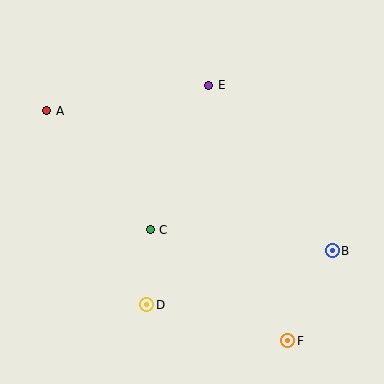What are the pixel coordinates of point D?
Point D is at (147, 305).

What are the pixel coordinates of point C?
Point C is at (150, 230).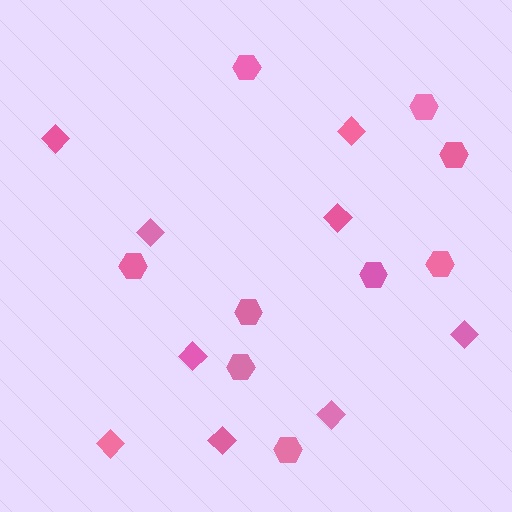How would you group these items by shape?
There are 2 groups: one group of hexagons (9) and one group of diamonds (9).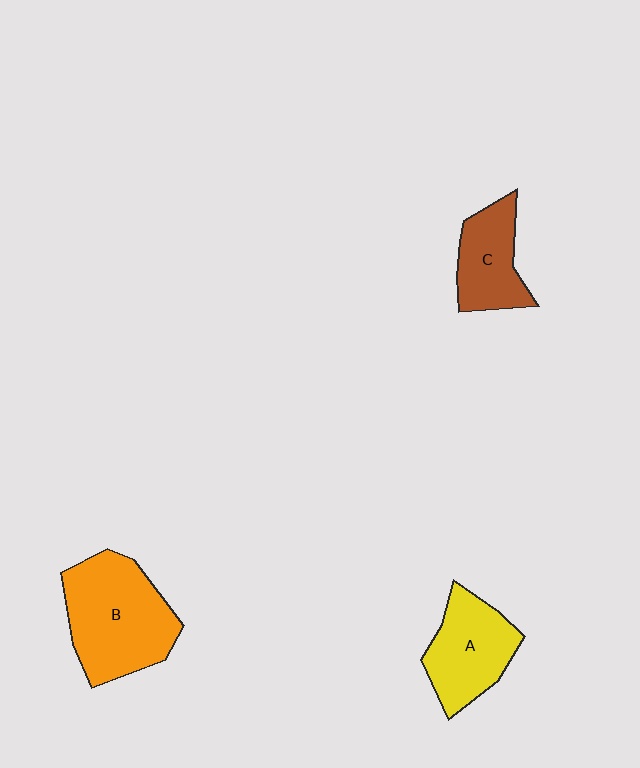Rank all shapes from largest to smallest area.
From largest to smallest: B (orange), A (yellow), C (brown).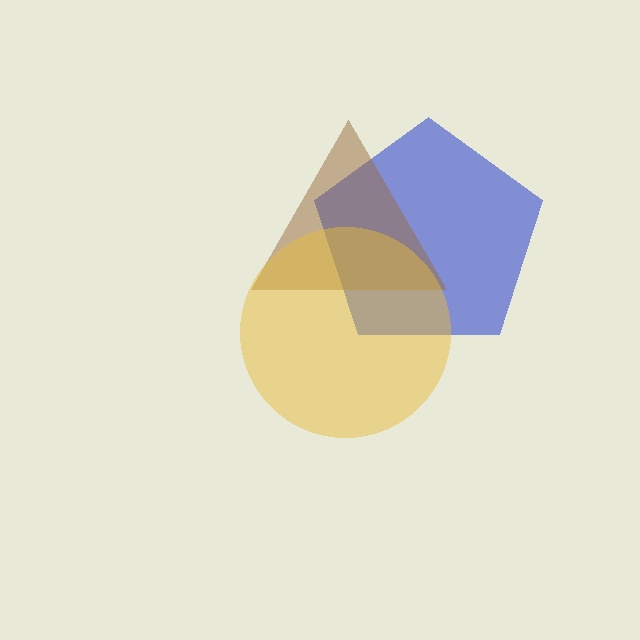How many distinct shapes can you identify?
There are 3 distinct shapes: a blue pentagon, a brown triangle, a yellow circle.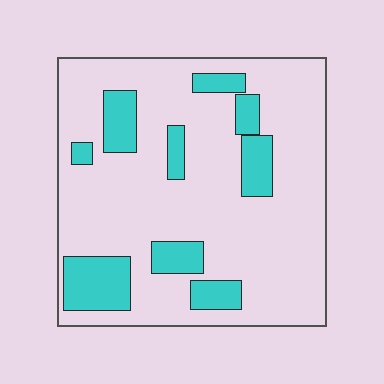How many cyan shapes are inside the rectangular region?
9.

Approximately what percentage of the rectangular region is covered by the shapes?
Approximately 20%.